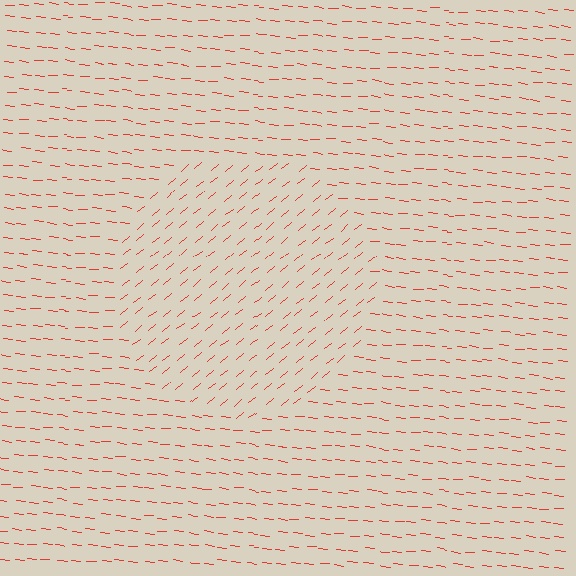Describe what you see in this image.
The image is filled with small red line segments. A circle region in the image has lines oriented differently from the surrounding lines, creating a visible texture boundary.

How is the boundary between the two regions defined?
The boundary is defined purely by a change in line orientation (approximately 45 degrees difference). All lines are the same color and thickness.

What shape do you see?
I see a circle.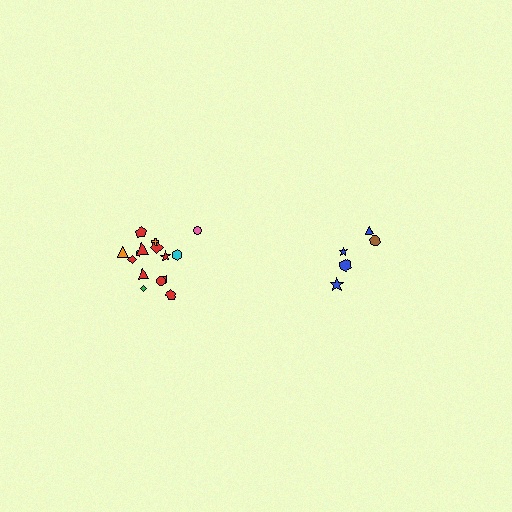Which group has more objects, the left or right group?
The left group.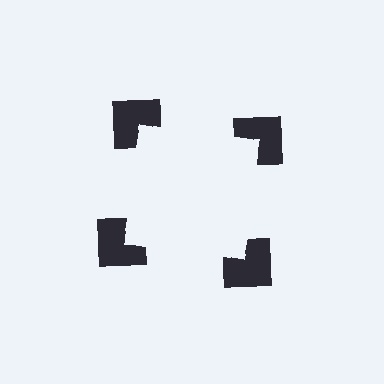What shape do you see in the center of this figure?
An illusory square — its edges are inferred from the aligned wedge cuts in the notched squares, not physically drawn.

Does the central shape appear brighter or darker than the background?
It typically appears slightly brighter than the background, even though no actual brightness change is drawn.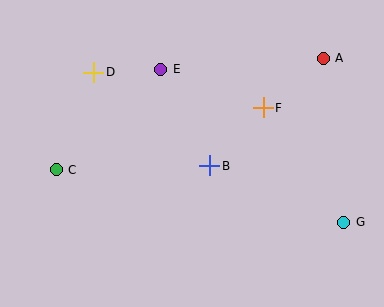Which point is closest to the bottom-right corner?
Point G is closest to the bottom-right corner.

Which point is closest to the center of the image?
Point B at (210, 166) is closest to the center.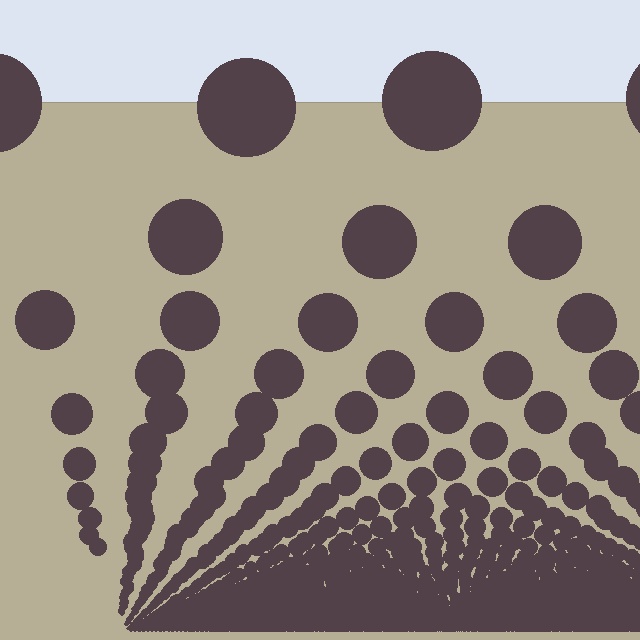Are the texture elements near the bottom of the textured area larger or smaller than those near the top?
Smaller. The gradient is inverted — elements near the bottom are smaller and denser.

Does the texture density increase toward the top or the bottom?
Density increases toward the bottom.